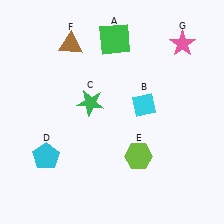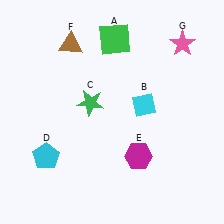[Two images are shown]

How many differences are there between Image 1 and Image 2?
There is 1 difference between the two images.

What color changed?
The hexagon (E) changed from lime in Image 1 to magenta in Image 2.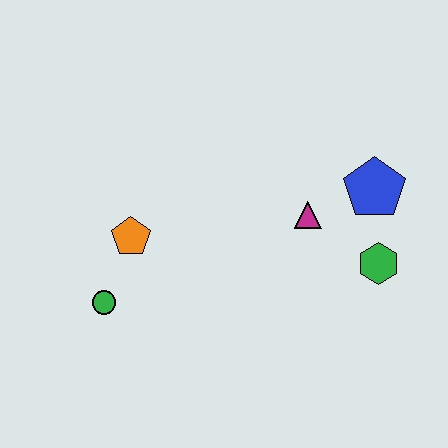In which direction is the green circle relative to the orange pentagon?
The green circle is below the orange pentagon.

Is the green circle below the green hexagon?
Yes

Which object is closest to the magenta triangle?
The blue pentagon is closest to the magenta triangle.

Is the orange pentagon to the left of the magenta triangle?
Yes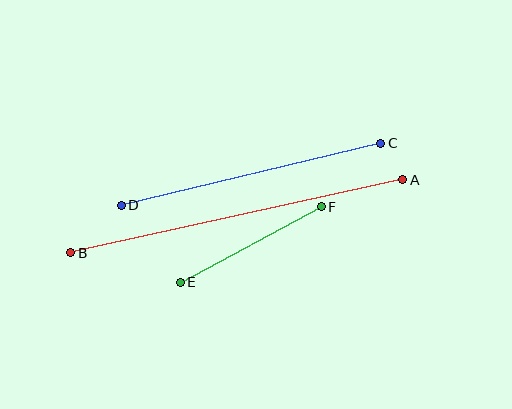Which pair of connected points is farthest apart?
Points A and B are farthest apart.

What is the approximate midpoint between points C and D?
The midpoint is at approximately (251, 174) pixels.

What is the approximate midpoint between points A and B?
The midpoint is at approximately (237, 216) pixels.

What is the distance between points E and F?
The distance is approximately 160 pixels.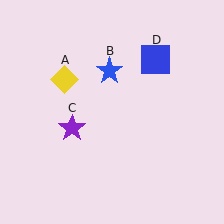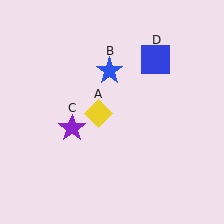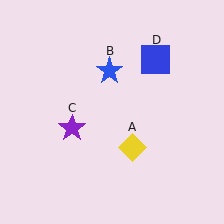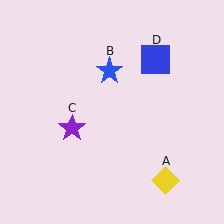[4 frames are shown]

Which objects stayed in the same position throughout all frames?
Blue star (object B) and purple star (object C) and blue square (object D) remained stationary.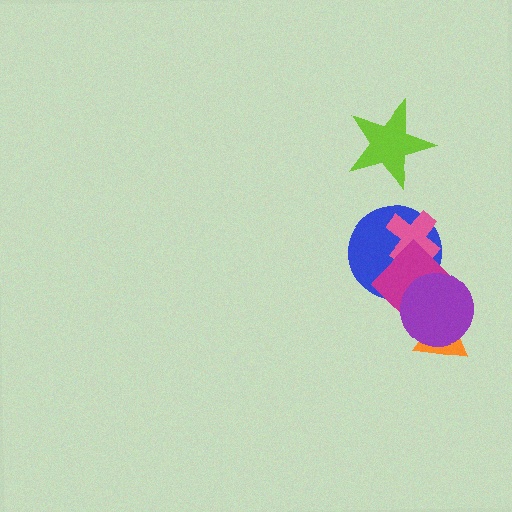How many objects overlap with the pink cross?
2 objects overlap with the pink cross.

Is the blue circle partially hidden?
Yes, it is partially covered by another shape.